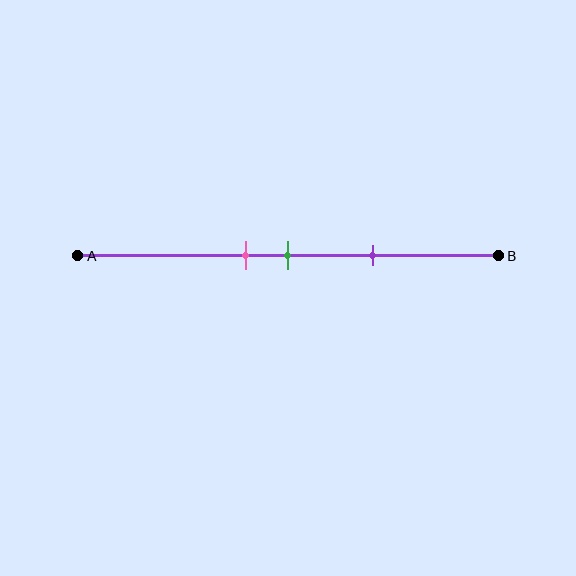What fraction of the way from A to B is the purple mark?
The purple mark is approximately 70% (0.7) of the way from A to B.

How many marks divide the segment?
There are 3 marks dividing the segment.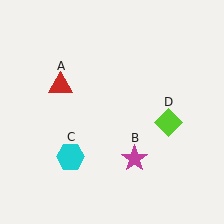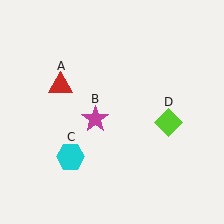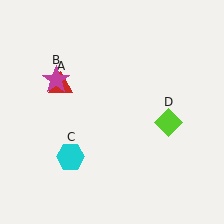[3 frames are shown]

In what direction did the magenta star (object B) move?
The magenta star (object B) moved up and to the left.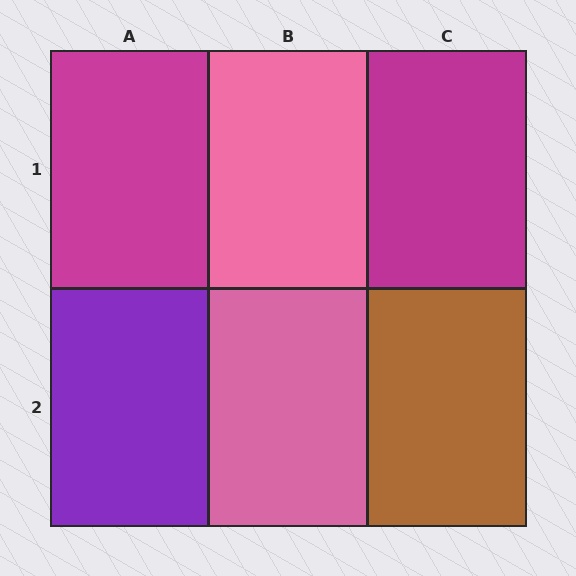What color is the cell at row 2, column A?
Purple.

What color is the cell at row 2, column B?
Pink.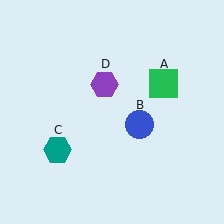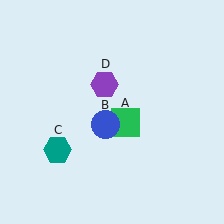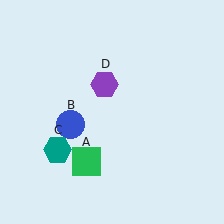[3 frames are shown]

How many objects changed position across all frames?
2 objects changed position: green square (object A), blue circle (object B).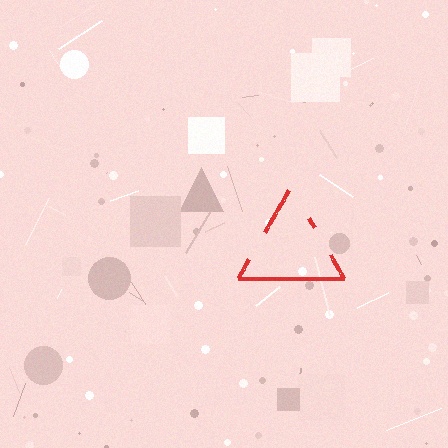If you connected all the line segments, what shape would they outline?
They would outline a triangle.